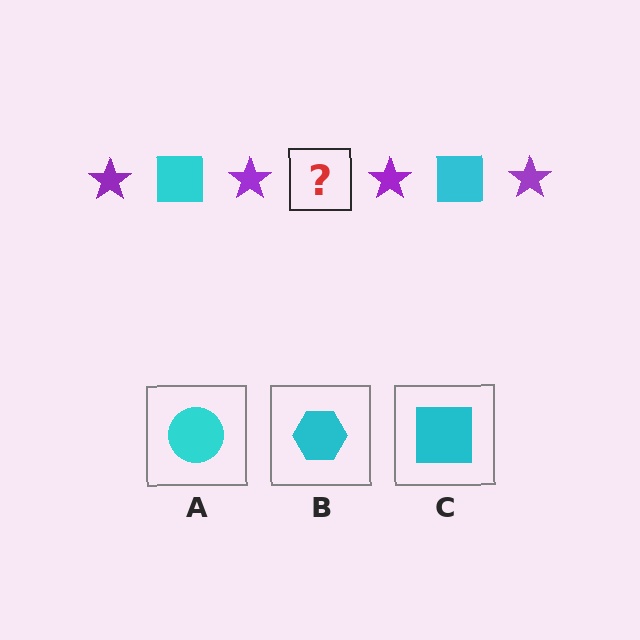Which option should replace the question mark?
Option C.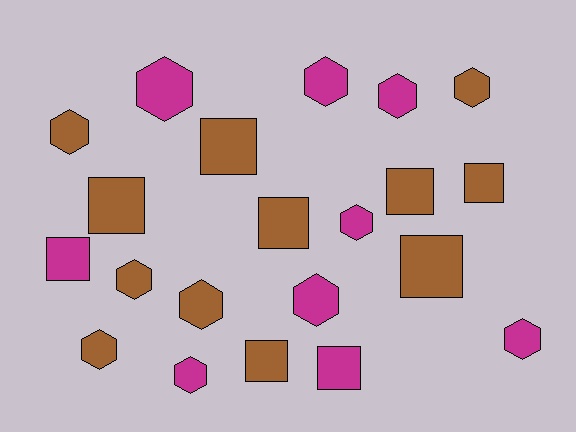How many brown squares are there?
There are 7 brown squares.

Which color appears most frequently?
Brown, with 12 objects.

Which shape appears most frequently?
Hexagon, with 12 objects.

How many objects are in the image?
There are 21 objects.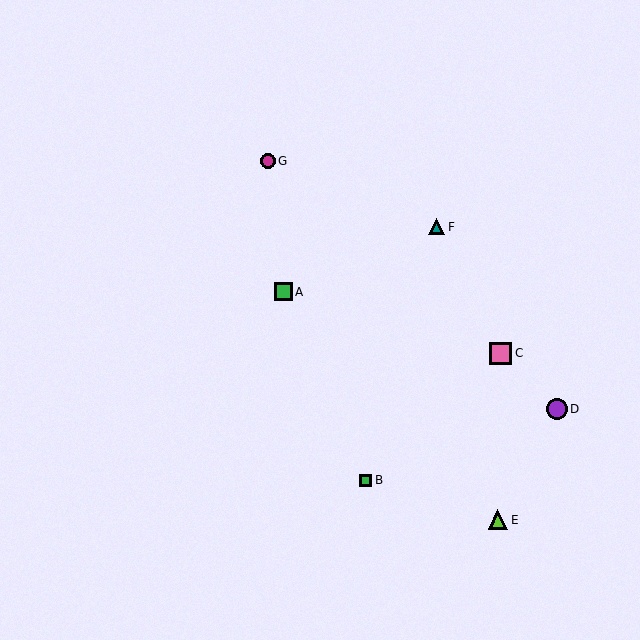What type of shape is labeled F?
Shape F is a teal triangle.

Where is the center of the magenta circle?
The center of the magenta circle is at (268, 161).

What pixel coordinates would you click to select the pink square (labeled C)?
Click at (501, 353) to select the pink square C.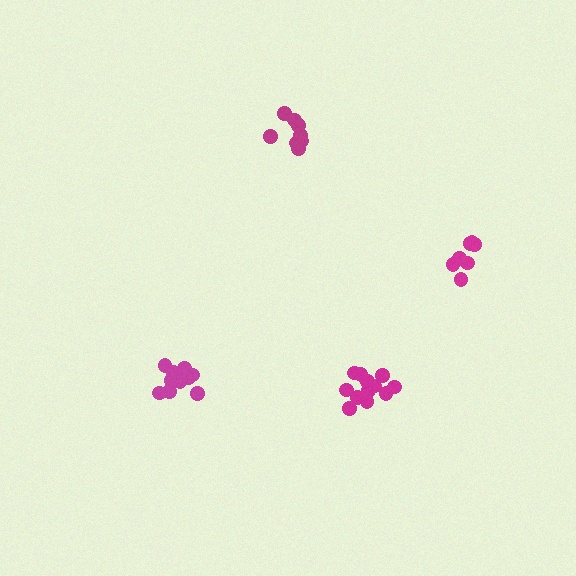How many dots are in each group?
Group 1: 10 dots, Group 2: 12 dots, Group 3: 7 dots, Group 4: 8 dots (37 total).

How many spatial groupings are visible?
There are 4 spatial groupings.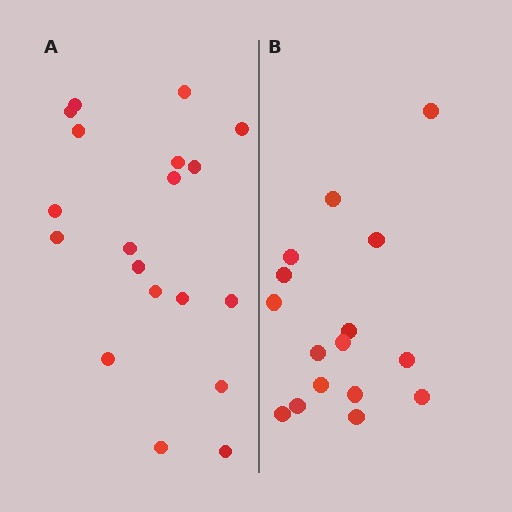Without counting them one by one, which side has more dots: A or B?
Region A (the left region) has more dots.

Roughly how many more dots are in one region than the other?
Region A has just a few more — roughly 2 or 3 more dots than region B.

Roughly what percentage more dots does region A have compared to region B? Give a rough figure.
About 20% more.